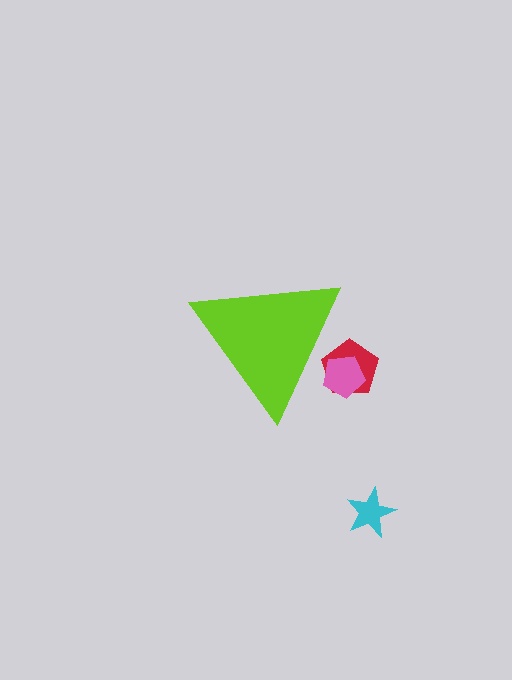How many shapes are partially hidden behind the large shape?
2 shapes are partially hidden.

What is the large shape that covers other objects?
A lime triangle.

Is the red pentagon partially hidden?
Yes, the red pentagon is partially hidden behind the lime triangle.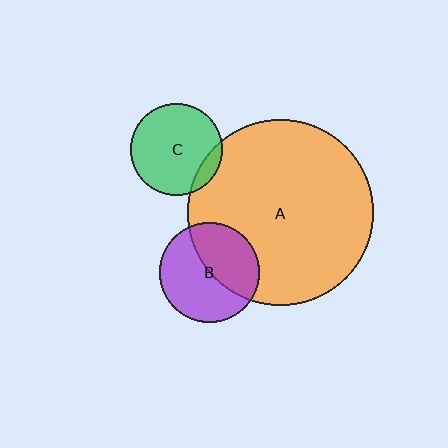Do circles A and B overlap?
Yes.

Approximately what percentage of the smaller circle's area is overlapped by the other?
Approximately 45%.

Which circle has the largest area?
Circle A (orange).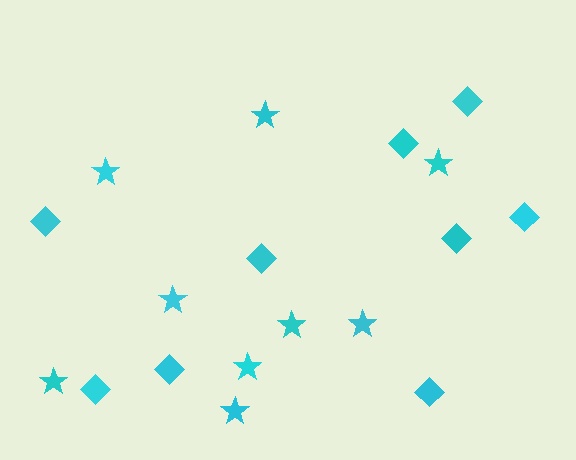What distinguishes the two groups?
There are 2 groups: one group of diamonds (9) and one group of stars (9).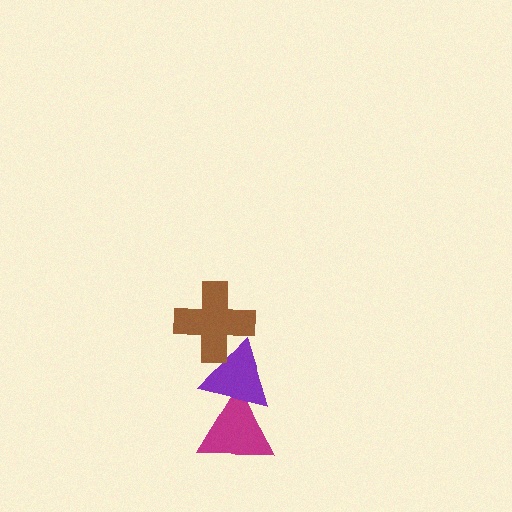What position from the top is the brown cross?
The brown cross is 1st from the top.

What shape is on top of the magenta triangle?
The purple triangle is on top of the magenta triangle.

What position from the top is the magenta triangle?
The magenta triangle is 3rd from the top.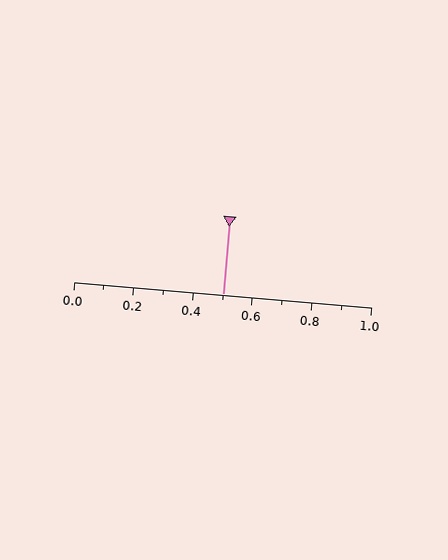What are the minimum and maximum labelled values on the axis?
The axis runs from 0.0 to 1.0.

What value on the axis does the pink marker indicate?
The marker indicates approximately 0.5.